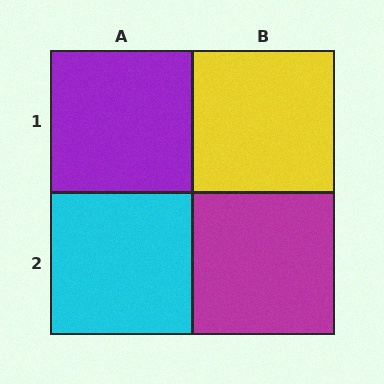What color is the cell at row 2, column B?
Magenta.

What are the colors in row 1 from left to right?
Purple, yellow.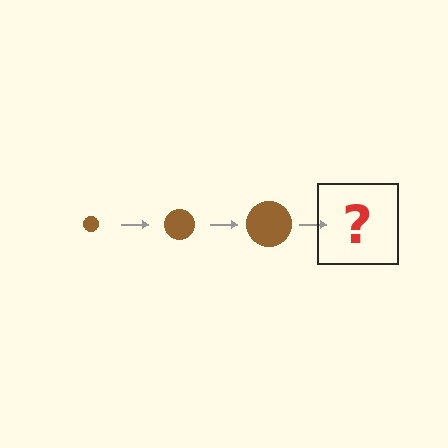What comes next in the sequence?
The next element should be a brown circle, larger than the previous one.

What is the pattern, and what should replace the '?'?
The pattern is that the circle gets progressively larger each step. The '?' should be a brown circle, larger than the previous one.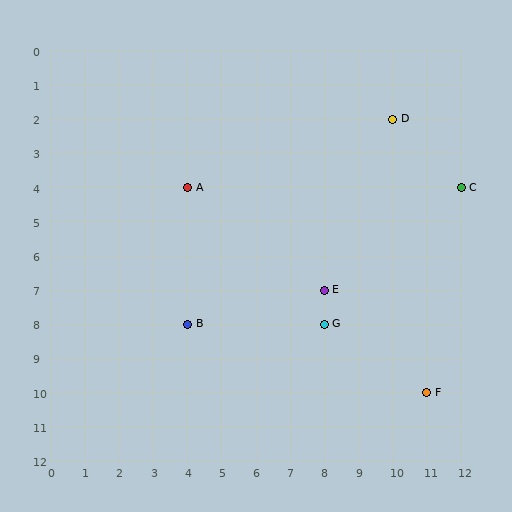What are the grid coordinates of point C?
Point C is at grid coordinates (12, 4).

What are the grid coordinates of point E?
Point E is at grid coordinates (8, 7).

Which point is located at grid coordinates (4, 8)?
Point B is at (4, 8).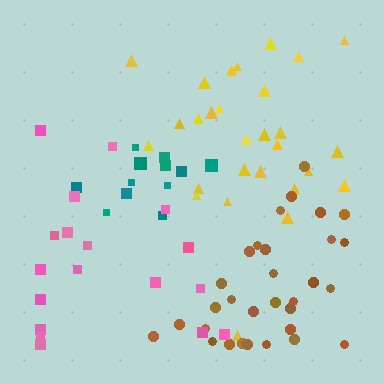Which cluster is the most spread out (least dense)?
Pink.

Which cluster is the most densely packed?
Brown.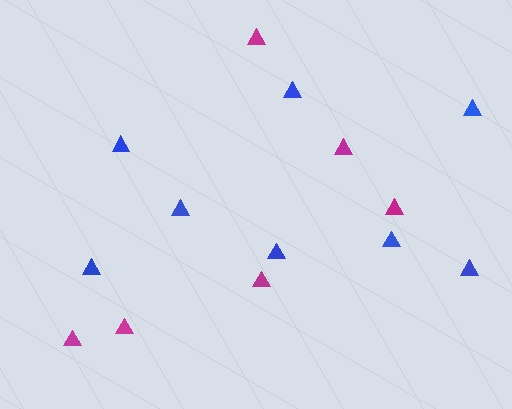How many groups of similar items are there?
There are 2 groups: one group of magenta triangles (6) and one group of blue triangles (8).